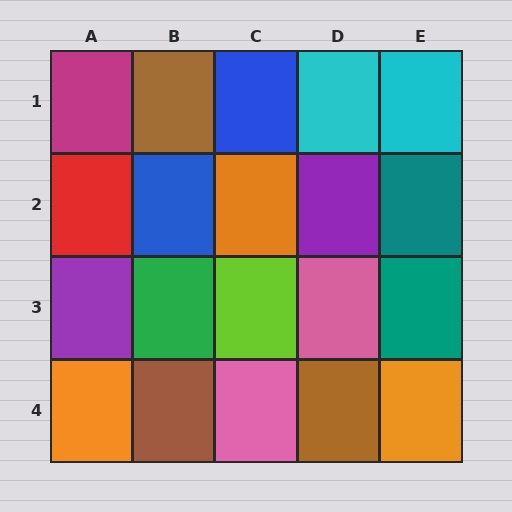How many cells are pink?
2 cells are pink.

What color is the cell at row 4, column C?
Pink.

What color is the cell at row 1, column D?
Cyan.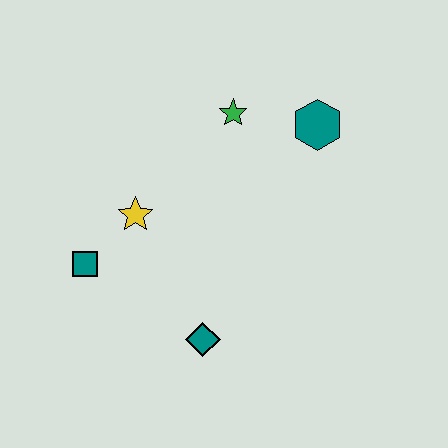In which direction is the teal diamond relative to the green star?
The teal diamond is below the green star.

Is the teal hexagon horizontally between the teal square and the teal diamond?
No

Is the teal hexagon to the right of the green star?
Yes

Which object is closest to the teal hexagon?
The green star is closest to the teal hexagon.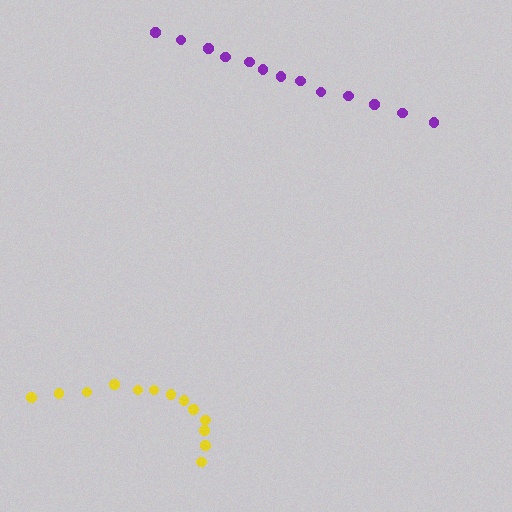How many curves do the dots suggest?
There are 2 distinct paths.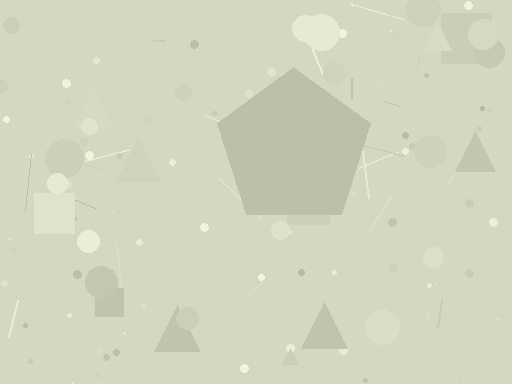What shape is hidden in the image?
A pentagon is hidden in the image.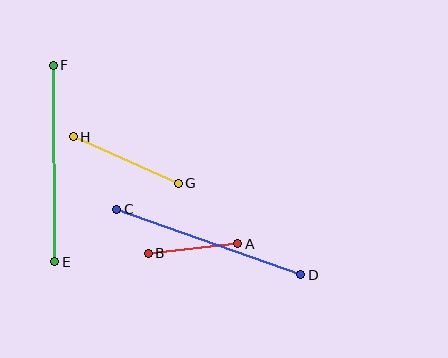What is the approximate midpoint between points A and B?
The midpoint is at approximately (193, 248) pixels.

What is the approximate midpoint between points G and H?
The midpoint is at approximately (126, 160) pixels.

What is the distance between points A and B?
The distance is approximately 90 pixels.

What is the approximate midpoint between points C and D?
The midpoint is at approximately (209, 242) pixels.